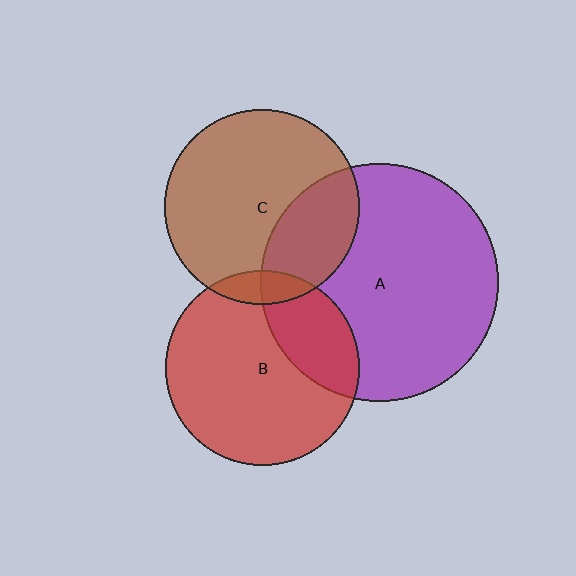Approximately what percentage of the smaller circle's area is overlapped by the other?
Approximately 25%.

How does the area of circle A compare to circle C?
Approximately 1.5 times.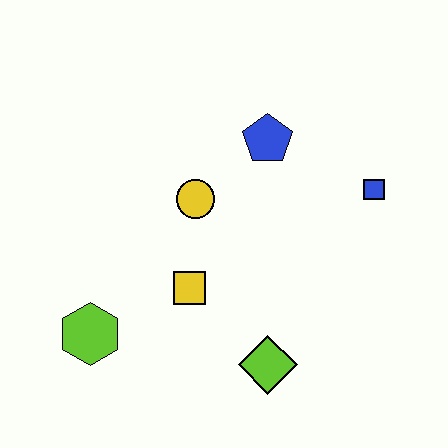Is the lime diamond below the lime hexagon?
Yes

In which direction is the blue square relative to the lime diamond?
The blue square is above the lime diamond.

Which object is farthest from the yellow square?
The blue square is farthest from the yellow square.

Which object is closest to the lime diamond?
The yellow square is closest to the lime diamond.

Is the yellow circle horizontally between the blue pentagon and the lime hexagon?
Yes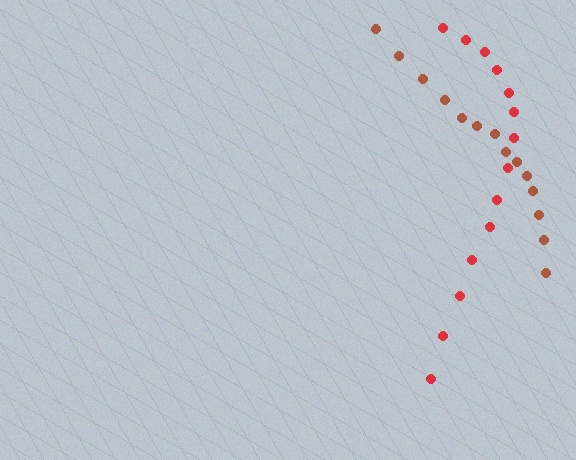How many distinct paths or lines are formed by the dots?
There are 2 distinct paths.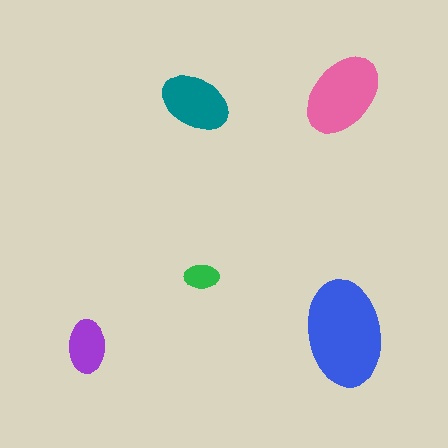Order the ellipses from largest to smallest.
the blue one, the pink one, the teal one, the purple one, the green one.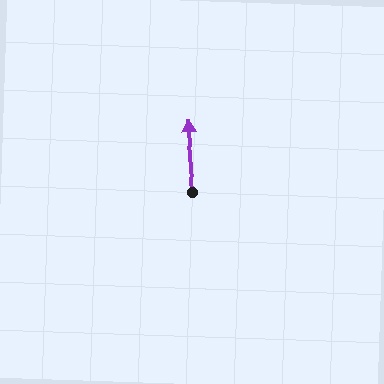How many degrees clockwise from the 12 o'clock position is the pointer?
Approximately 355 degrees.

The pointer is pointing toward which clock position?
Roughly 12 o'clock.